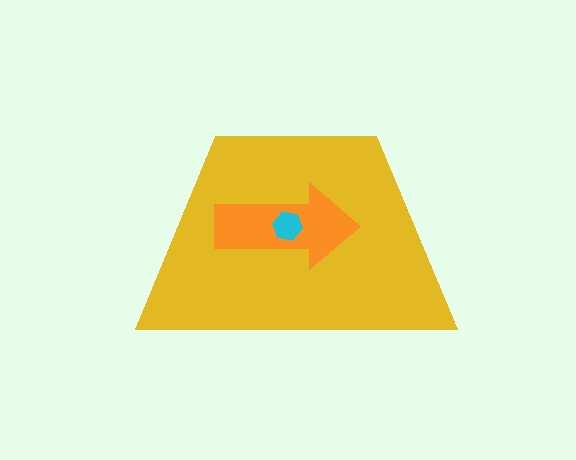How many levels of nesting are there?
3.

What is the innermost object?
The cyan hexagon.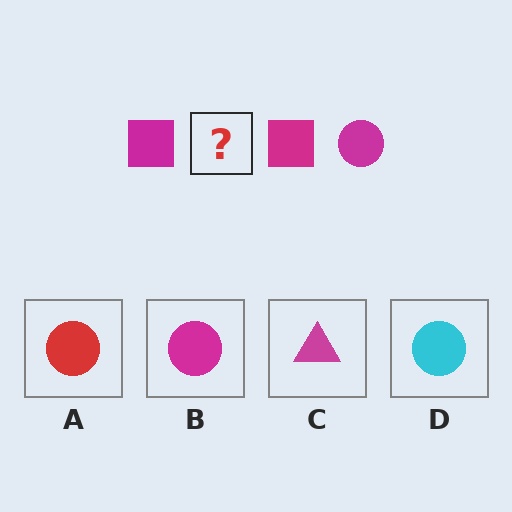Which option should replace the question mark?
Option B.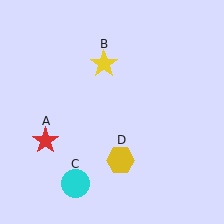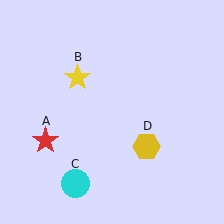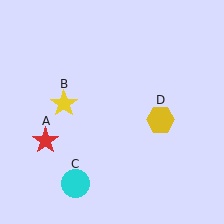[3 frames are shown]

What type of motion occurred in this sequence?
The yellow star (object B), yellow hexagon (object D) rotated counterclockwise around the center of the scene.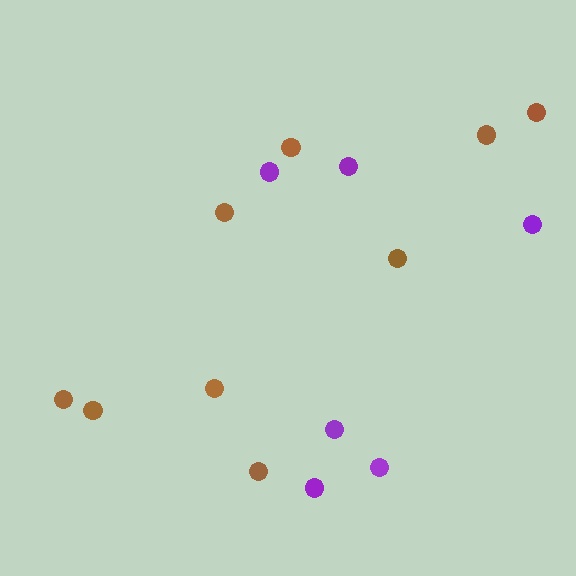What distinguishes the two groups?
There are 2 groups: one group of brown circles (9) and one group of purple circles (6).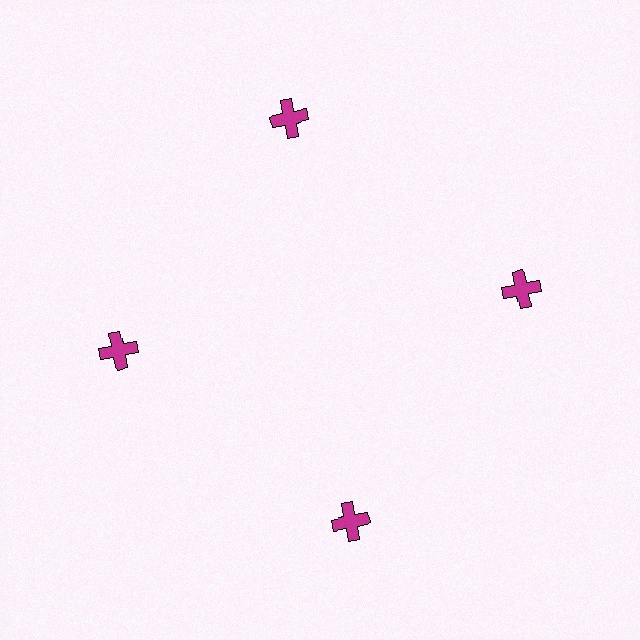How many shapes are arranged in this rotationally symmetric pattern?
There are 4 shapes, arranged in 4 groups of 1.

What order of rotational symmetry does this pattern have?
This pattern has 4-fold rotational symmetry.